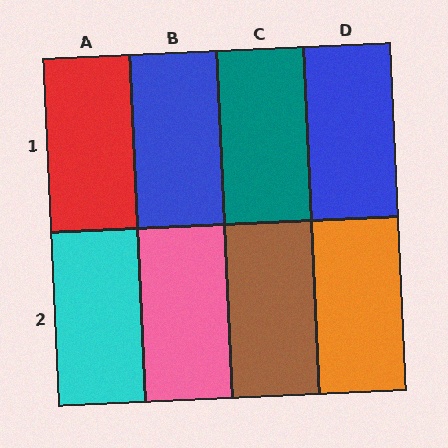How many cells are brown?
1 cell is brown.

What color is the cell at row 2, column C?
Brown.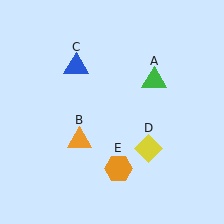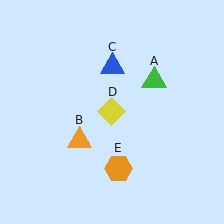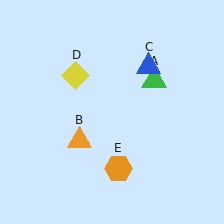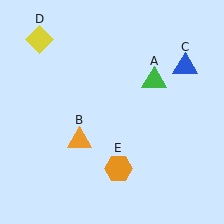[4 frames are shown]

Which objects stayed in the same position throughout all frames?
Green triangle (object A) and orange triangle (object B) and orange hexagon (object E) remained stationary.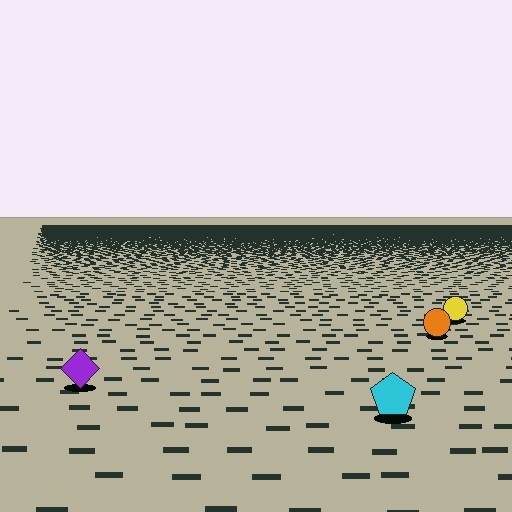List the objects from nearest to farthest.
From nearest to farthest: the cyan pentagon, the purple diamond, the orange circle, the yellow circle.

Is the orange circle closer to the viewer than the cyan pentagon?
No. The cyan pentagon is closer — you can tell from the texture gradient: the ground texture is coarser near it.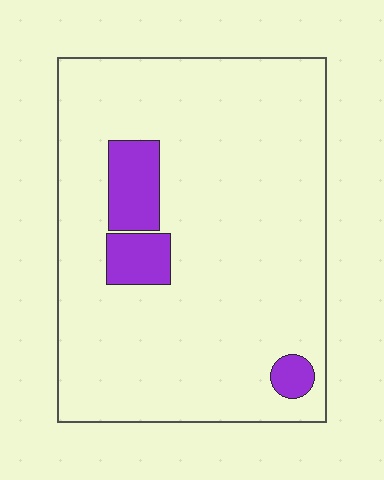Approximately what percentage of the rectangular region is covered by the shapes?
Approximately 10%.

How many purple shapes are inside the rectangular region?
3.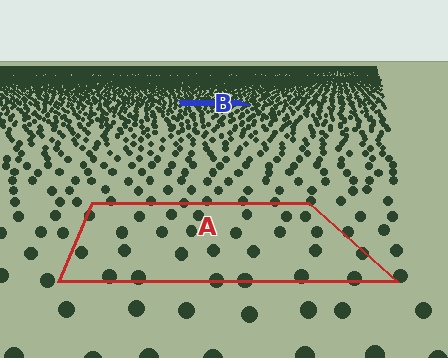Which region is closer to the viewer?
Region A is closer. The texture elements there are larger and more spread out.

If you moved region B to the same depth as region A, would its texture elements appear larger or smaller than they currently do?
They would appear larger. At a closer depth, the same texture elements are projected at a bigger on-screen size.